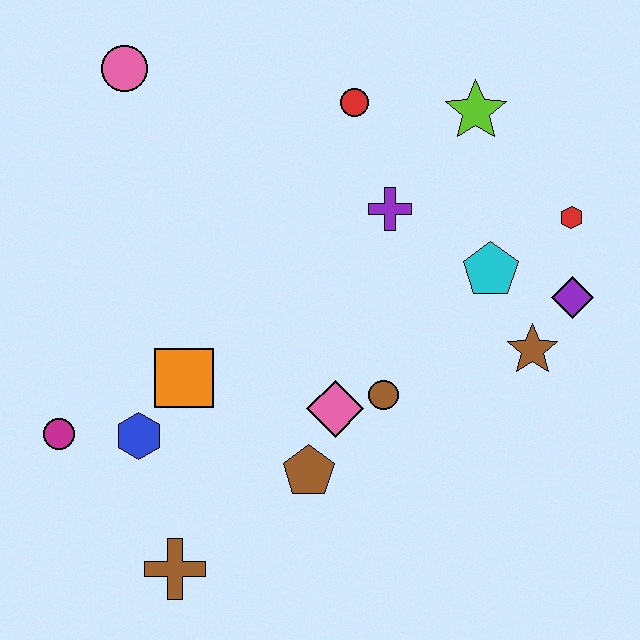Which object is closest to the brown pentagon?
The pink diamond is closest to the brown pentagon.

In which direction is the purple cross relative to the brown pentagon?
The purple cross is above the brown pentagon.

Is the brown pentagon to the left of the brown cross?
No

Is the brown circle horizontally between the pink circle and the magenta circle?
No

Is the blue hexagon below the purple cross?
Yes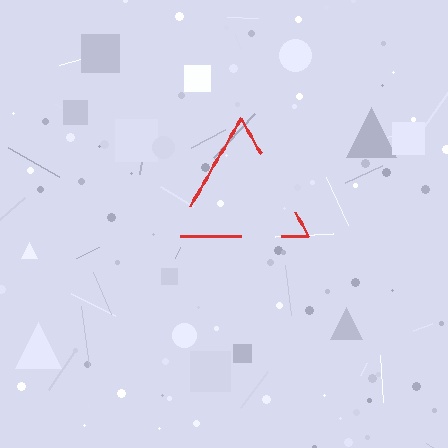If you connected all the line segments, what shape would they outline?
They would outline a triangle.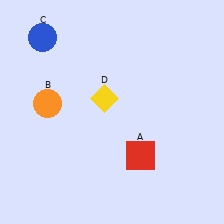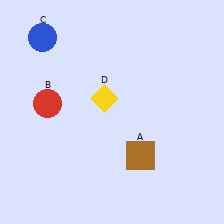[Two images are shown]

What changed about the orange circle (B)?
In Image 1, B is orange. In Image 2, it changed to red.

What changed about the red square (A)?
In Image 1, A is red. In Image 2, it changed to brown.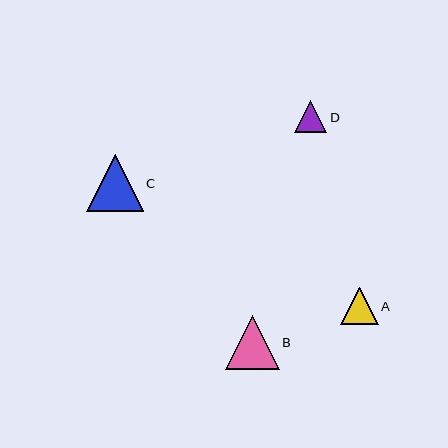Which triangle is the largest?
Triangle C is the largest with a size of approximately 56 pixels.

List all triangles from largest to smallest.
From largest to smallest: C, B, A, D.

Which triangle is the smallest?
Triangle D is the smallest with a size of approximately 32 pixels.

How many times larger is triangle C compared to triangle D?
Triangle C is approximately 1.8 times the size of triangle D.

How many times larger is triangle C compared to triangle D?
Triangle C is approximately 1.8 times the size of triangle D.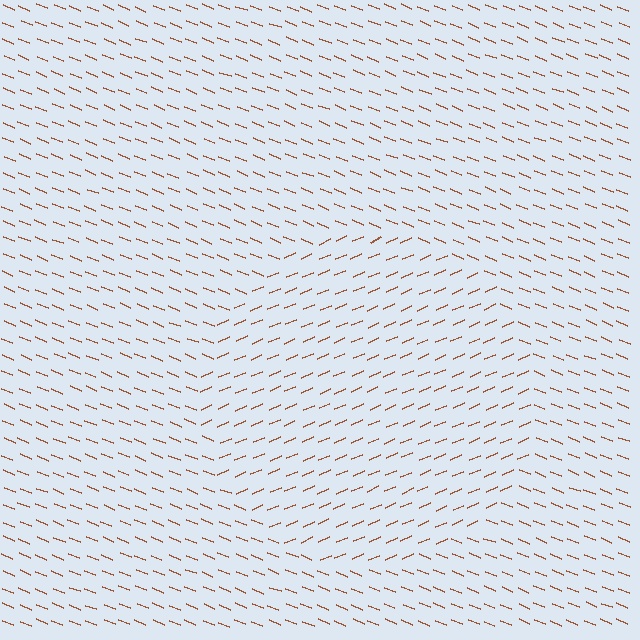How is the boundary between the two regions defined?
The boundary is defined purely by a change in line orientation (approximately 45 degrees difference). All lines are the same color and thickness.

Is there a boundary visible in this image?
Yes, there is a texture boundary formed by a change in line orientation.